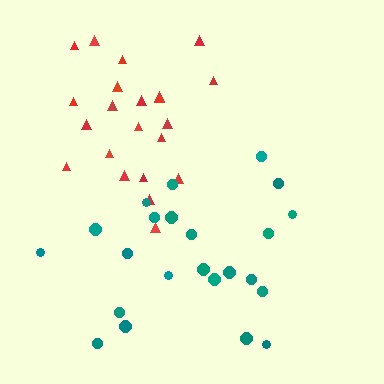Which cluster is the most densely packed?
Red.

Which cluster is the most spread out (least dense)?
Teal.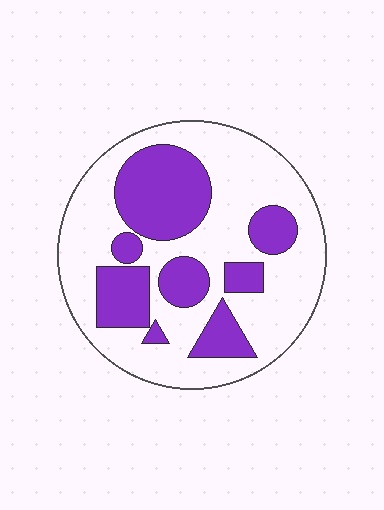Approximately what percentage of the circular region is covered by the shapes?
Approximately 35%.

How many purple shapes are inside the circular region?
8.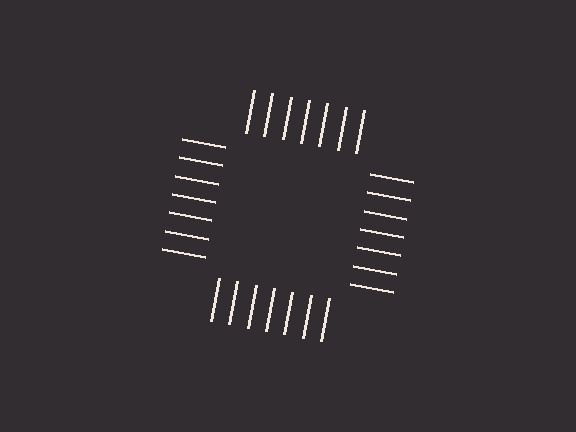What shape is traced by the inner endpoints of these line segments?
An illusory square — the line segments terminate on its edges but no continuous stroke is drawn.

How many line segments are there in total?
28 — 7 along each of the 4 edges.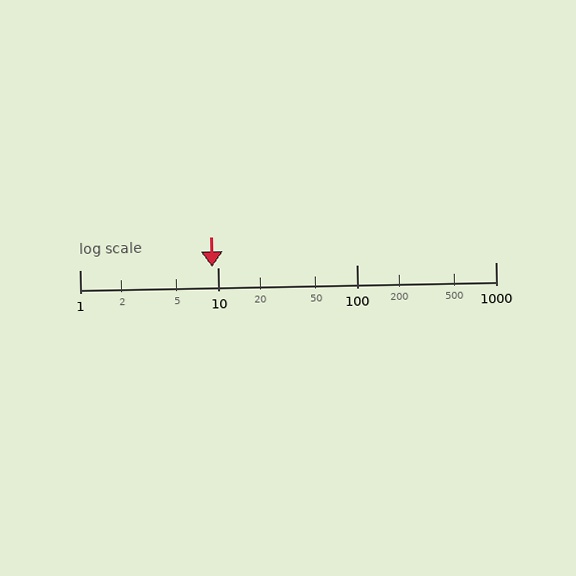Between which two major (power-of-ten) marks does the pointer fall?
The pointer is between 1 and 10.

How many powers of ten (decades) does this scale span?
The scale spans 3 decades, from 1 to 1000.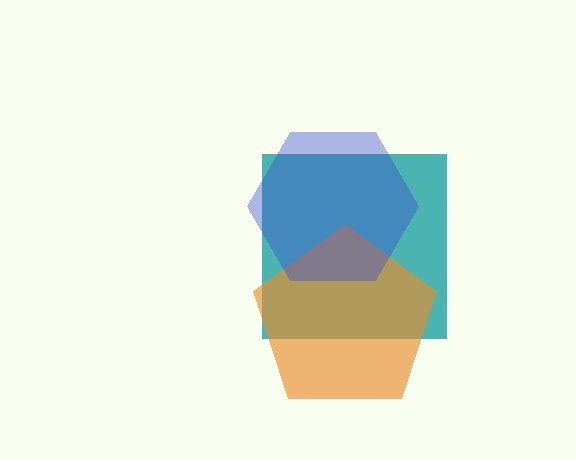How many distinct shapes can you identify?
There are 3 distinct shapes: a teal square, an orange pentagon, a blue hexagon.